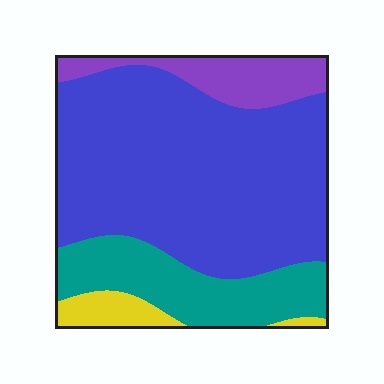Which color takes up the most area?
Blue, at roughly 60%.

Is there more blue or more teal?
Blue.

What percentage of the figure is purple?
Purple takes up about one eighth (1/8) of the figure.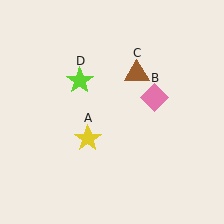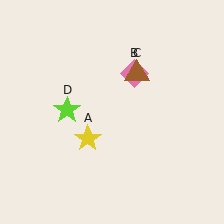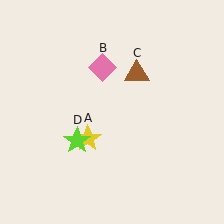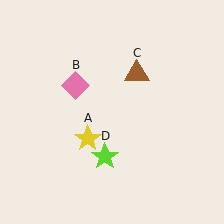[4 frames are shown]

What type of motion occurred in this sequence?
The pink diamond (object B), lime star (object D) rotated counterclockwise around the center of the scene.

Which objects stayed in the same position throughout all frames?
Yellow star (object A) and brown triangle (object C) remained stationary.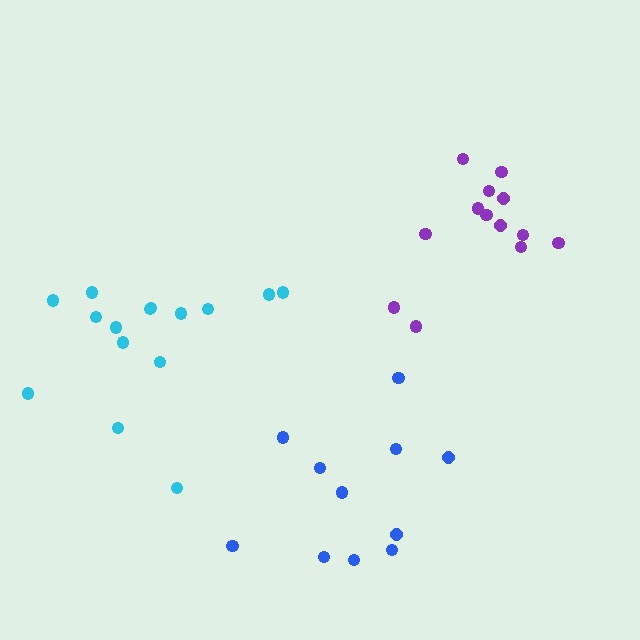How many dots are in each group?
Group 1: 13 dots, Group 2: 11 dots, Group 3: 15 dots (39 total).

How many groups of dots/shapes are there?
There are 3 groups.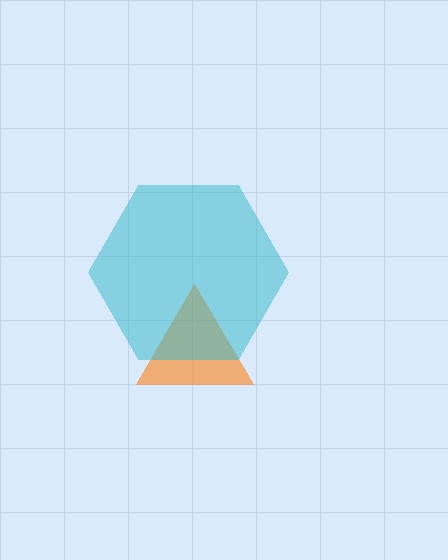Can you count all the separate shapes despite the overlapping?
Yes, there are 2 separate shapes.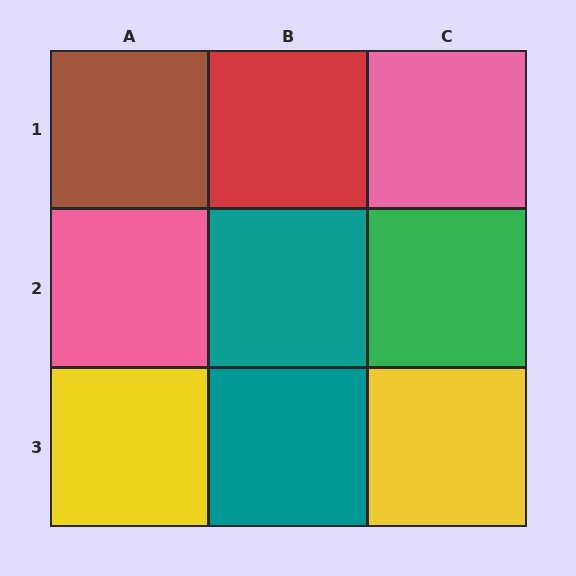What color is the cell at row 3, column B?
Teal.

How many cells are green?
1 cell is green.